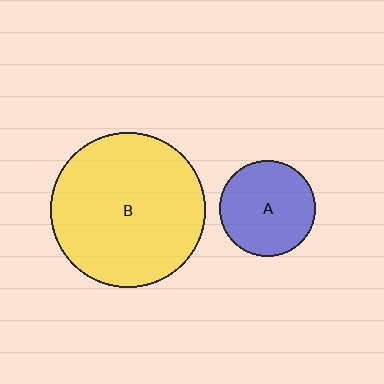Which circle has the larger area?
Circle B (yellow).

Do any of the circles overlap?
No, none of the circles overlap.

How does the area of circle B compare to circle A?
Approximately 2.6 times.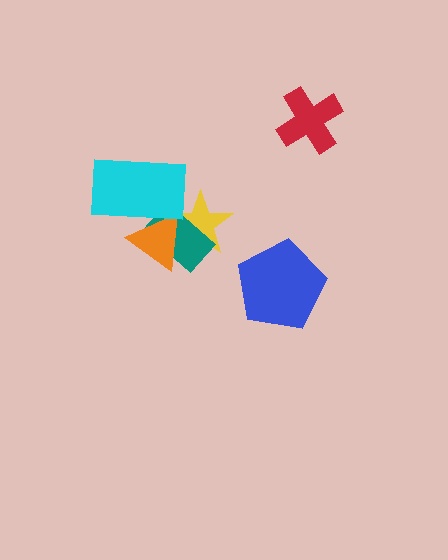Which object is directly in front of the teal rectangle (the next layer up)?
The orange triangle is directly in front of the teal rectangle.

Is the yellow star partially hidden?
Yes, it is partially covered by another shape.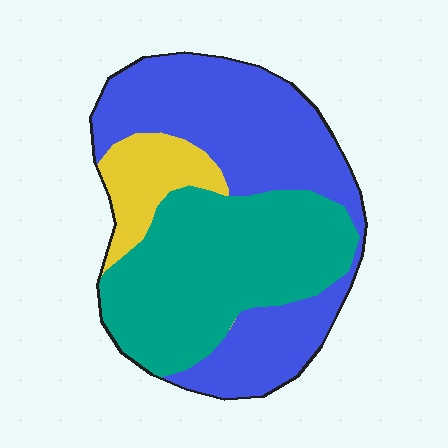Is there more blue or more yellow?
Blue.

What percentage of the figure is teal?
Teal takes up between a quarter and a half of the figure.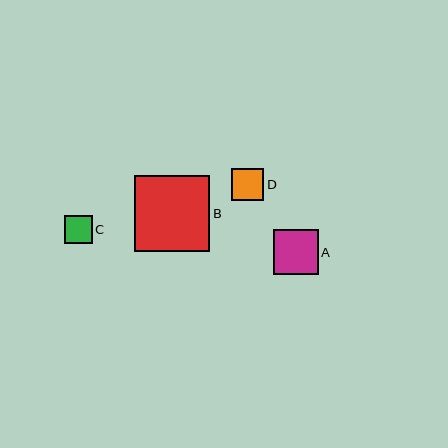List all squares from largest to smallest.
From largest to smallest: B, A, D, C.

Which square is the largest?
Square B is the largest with a size of approximately 76 pixels.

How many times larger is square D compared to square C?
Square D is approximately 1.2 times the size of square C.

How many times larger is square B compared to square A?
Square B is approximately 1.7 times the size of square A.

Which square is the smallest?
Square C is the smallest with a size of approximately 27 pixels.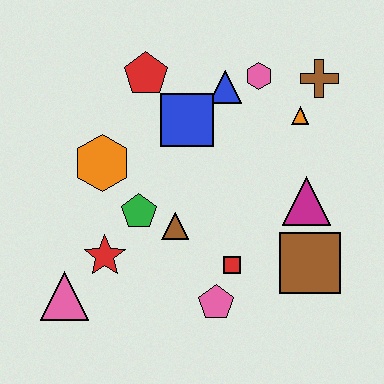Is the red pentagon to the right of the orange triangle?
No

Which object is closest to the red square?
The pink pentagon is closest to the red square.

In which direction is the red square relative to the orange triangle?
The red square is below the orange triangle.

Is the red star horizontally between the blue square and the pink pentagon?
No